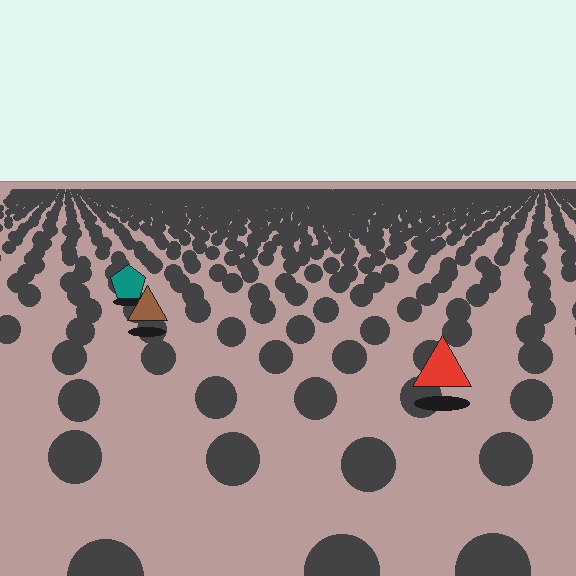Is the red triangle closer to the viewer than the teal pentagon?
Yes. The red triangle is closer — you can tell from the texture gradient: the ground texture is coarser near it.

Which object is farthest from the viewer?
The teal pentagon is farthest from the viewer. It appears smaller and the ground texture around it is denser.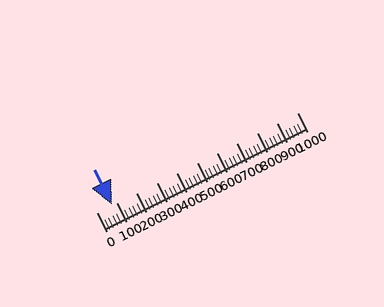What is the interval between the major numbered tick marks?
The major tick marks are spaced 100 units apart.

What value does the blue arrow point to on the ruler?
The blue arrow points to approximately 77.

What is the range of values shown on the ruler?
The ruler shows values from 0 to 1000.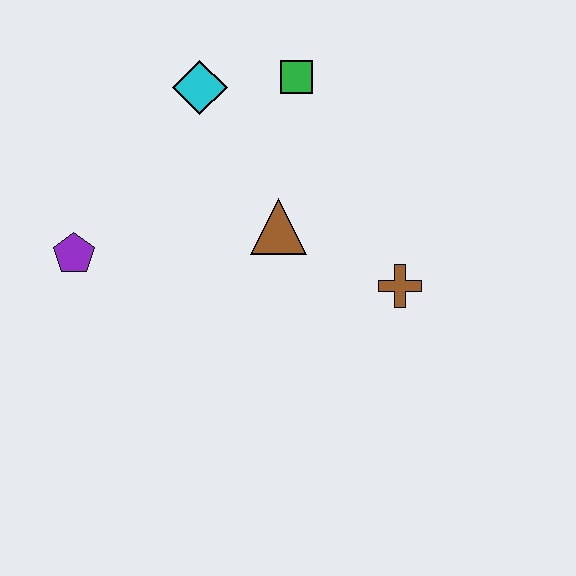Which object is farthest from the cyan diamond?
The brown cross is farthest from the cyan diamond.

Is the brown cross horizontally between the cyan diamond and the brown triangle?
No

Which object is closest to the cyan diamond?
The green square is closest to the cyan diamond.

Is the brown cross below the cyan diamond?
Yes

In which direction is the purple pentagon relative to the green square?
The purple pentagon is to the left of the green square.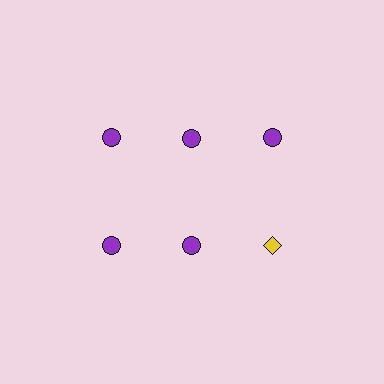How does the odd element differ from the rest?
It differs in both color (yellow instead of purple) and shape (diamond instead of circle).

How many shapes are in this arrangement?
There are 6 shapes arranged in a grid pattern.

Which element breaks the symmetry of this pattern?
The yellow diamond in the second row, center column breaks the symmetry. All other shapes are purple circles.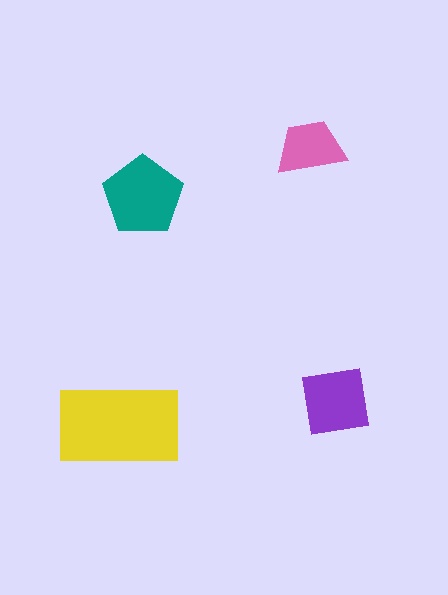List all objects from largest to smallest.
The yellow rectangle, the teal pentagon, the purple square, the pink trapezoid.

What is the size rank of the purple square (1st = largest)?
3rd.